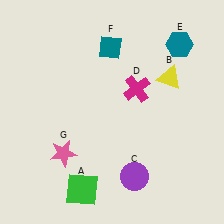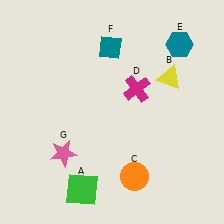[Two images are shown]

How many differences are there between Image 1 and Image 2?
There is 1 difference between the two images.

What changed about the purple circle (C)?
In Image 1, C is purple. In Image 2, it changed to orange.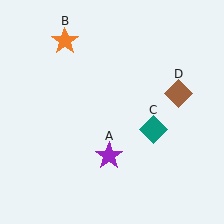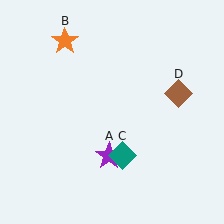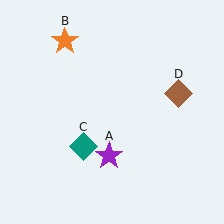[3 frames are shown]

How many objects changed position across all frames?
1 object changed position: teal diamond (object C).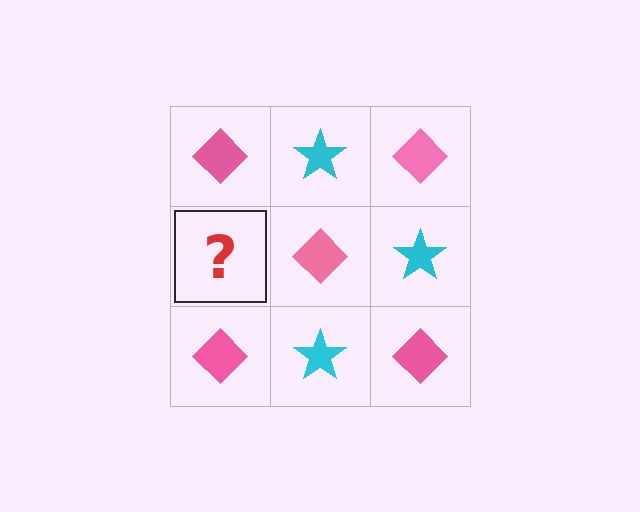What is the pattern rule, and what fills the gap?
The rule is that it alternates pink diamond and cyan star in a checkerboard pattern. The gap should be filled with a cyan star.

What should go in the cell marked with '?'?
The missing cell should contain a cyan star.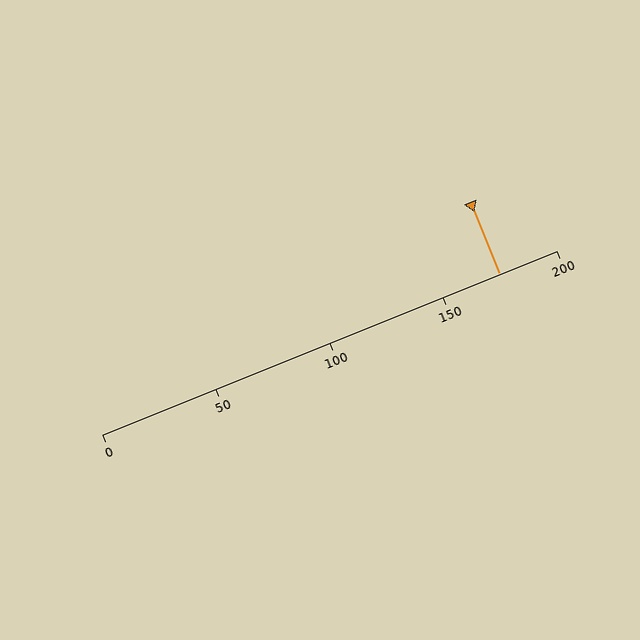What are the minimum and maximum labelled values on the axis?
The axis runs from 0 to 200.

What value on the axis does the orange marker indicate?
The marker indicates approximately 175.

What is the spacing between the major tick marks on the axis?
The major ticks are spaced 50 apart.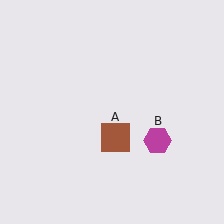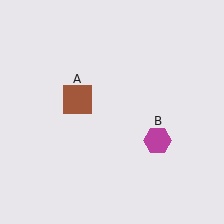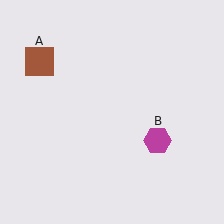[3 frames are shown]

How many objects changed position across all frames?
1 object changed position: brown square (object A).